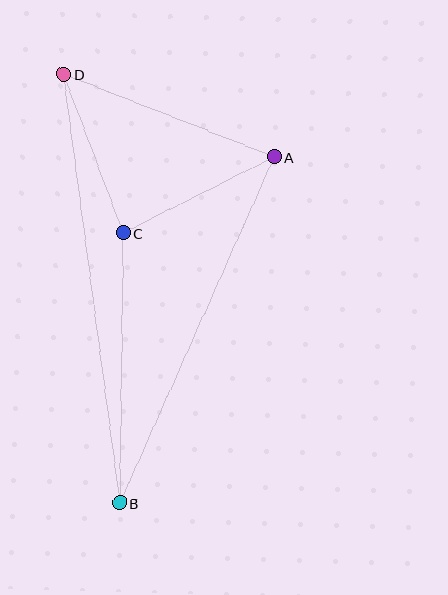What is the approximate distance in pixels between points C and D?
The distance between C and D is approximately 170 pixels.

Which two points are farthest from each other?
Points B and D are farthest from each other.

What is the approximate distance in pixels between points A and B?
The distance between A and B is approximately 379 pixels.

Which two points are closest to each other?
Points A and C are closest to each other.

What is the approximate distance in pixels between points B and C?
The distance between B and C is approximately 270 pixels.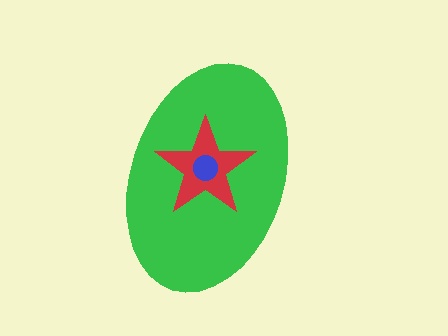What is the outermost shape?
The green ellipse.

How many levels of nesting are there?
3.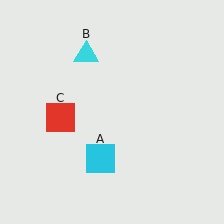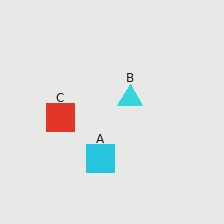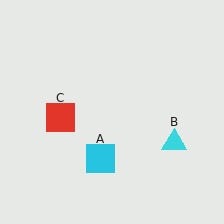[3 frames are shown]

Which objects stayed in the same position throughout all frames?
Cyan square (object A) and red square (object C) remained stationary.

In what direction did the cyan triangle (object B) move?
The cyan triangle (object B) moved down and to the right.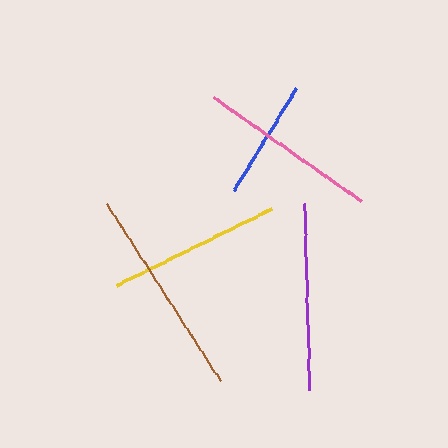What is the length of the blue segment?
The blue segment is approximately 120 pixels long.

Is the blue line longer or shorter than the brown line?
The brown line is longer than the blue line.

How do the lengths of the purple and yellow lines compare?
The purple and yellow lines are approximately the same length.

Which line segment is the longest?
The brown line is the longest at approximately 211 pixels.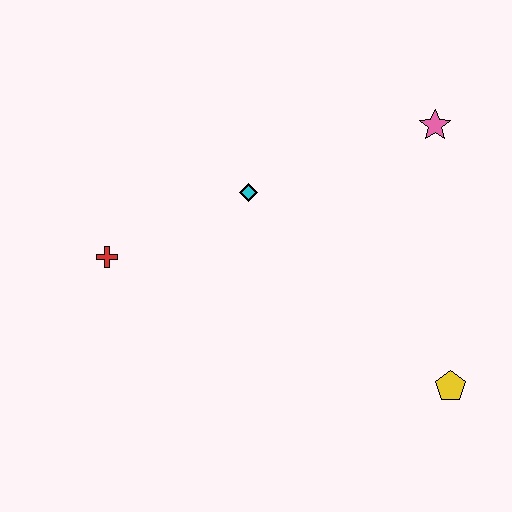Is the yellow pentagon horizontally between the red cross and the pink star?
No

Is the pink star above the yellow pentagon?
Yes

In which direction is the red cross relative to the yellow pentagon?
The red cross is to the left of the yellow pentagon.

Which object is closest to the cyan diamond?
The red cross is closest to the cyan diamond.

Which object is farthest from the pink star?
The red cross is farthest from the pink star.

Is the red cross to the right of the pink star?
No